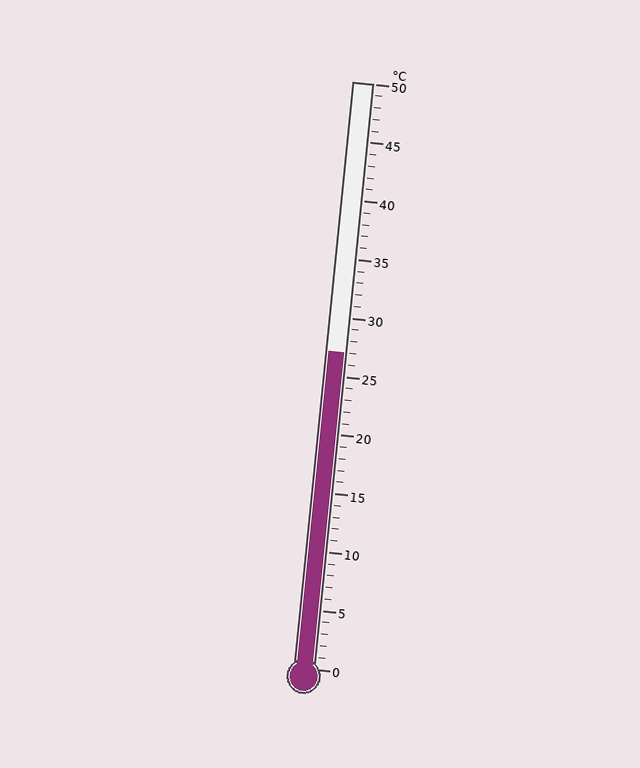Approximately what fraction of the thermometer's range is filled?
The thermometer is filled to approximately 55% of its range.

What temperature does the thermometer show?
The thermometer shows approximately 27°C.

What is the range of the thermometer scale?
The thermometer scale ranges from 0°C to 50°C.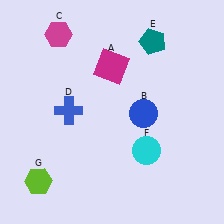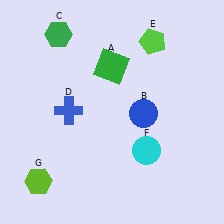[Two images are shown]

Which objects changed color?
A changed from magenta to green. C changed from magenta to green. E changed from teal to lime.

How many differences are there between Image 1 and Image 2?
There are 3 differences between the two images.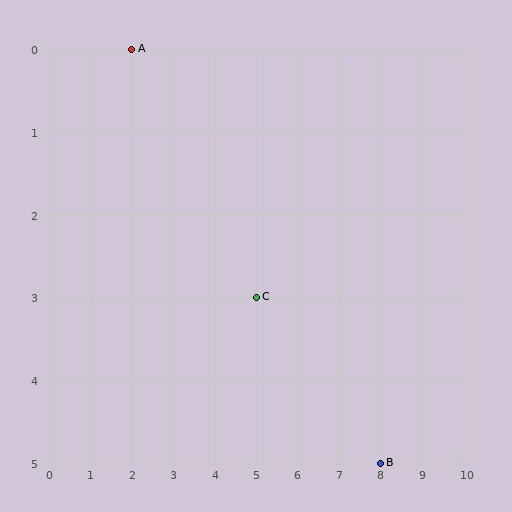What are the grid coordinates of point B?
Point B is at grid coordinates (8, 5).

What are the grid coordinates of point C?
Point C is at grid coordinates (5, 3).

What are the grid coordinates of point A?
Point A is at grid coordinates (2, 0).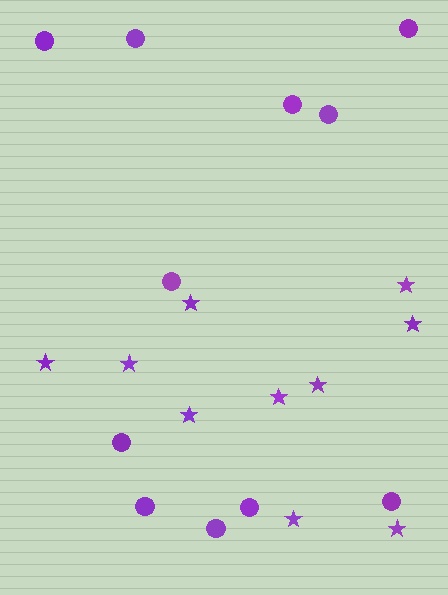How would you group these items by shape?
There are 2 groups: one group of circles (11) and one group of stars (10).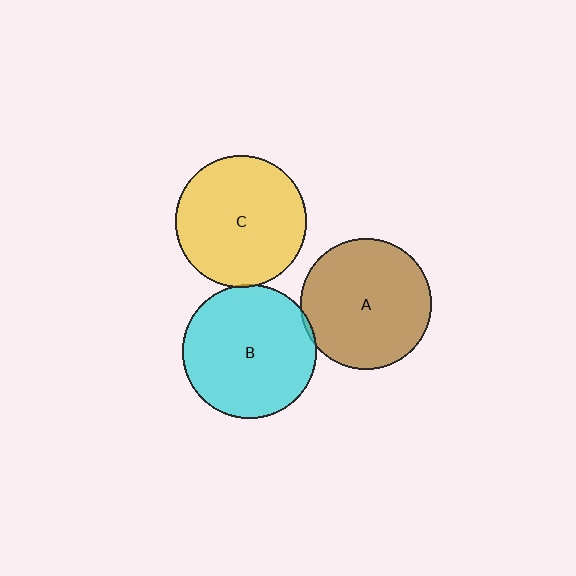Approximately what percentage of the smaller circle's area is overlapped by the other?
Approximately 5%.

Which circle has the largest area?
Circle B (cyan).